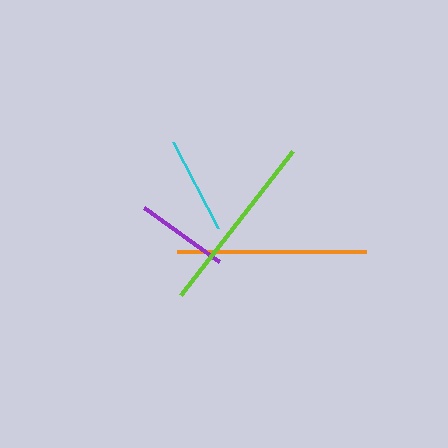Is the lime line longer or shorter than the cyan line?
The lime line is longer than the cyan line.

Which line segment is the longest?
The orange line is the longest at approximately 189 pixels.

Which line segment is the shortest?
The purple line is the shortest at approximately 93 pixels.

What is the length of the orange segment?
The orange segment is approximately 189 pixels long.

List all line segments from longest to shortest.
From longest to shortest: orange, lime, cyan, purple.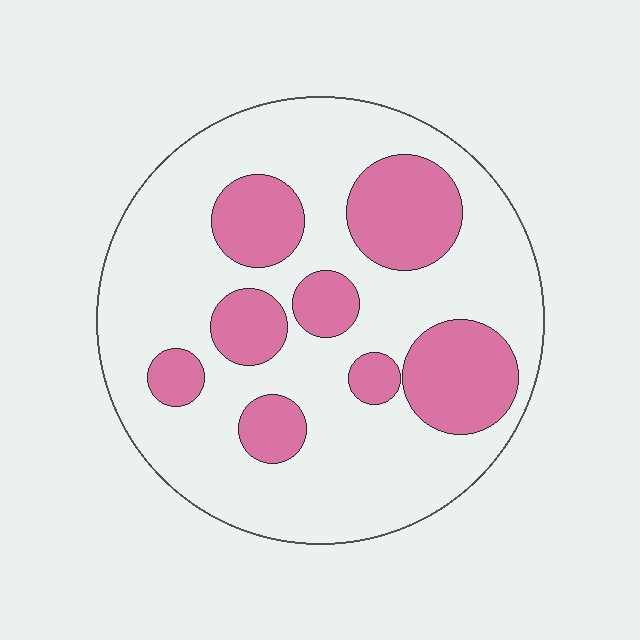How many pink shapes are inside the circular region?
8.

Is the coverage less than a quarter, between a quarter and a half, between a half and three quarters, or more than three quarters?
Between a quarter and a half.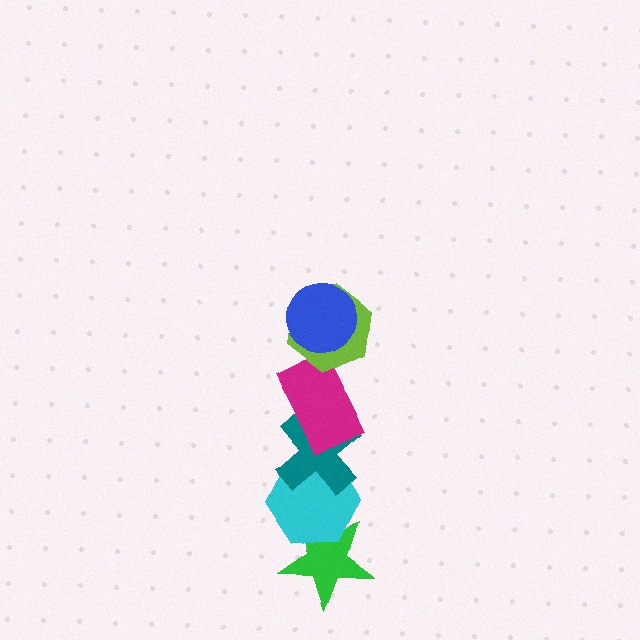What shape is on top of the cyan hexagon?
The teal cross is on top of the cyan hexagon.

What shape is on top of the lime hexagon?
The blue circle is on top of the lime hexagon.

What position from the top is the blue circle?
The blue circle is 1st from the top.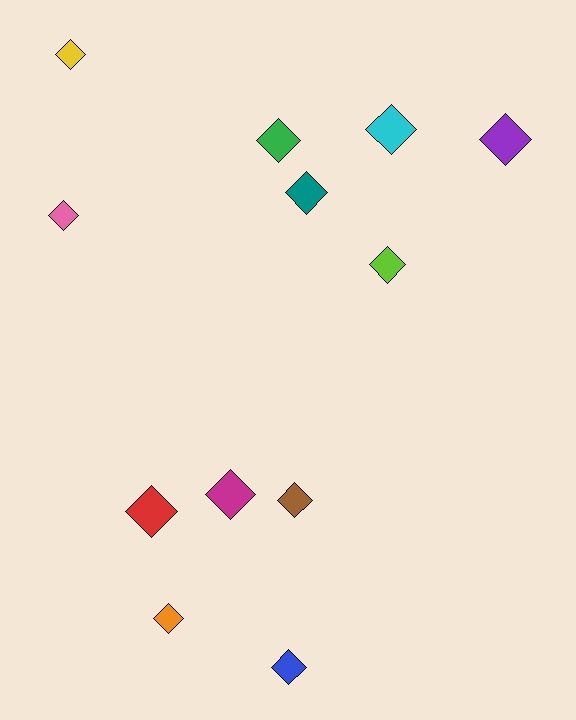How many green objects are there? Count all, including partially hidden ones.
There is 1 green object.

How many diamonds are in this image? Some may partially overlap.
There are 12 diamonds.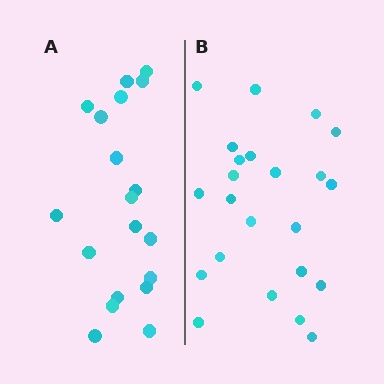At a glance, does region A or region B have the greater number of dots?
Region B (the right region) has more dots.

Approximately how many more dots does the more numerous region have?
Region B has about 4 more dots than region A.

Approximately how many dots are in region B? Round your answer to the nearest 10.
About 20 dots. (The exact count is 23, which rounds to 20.)